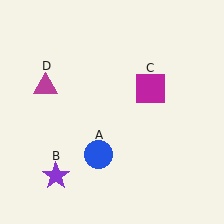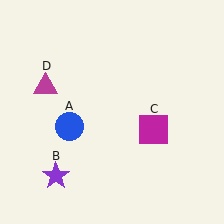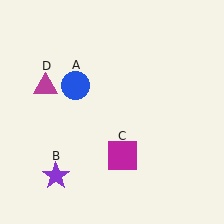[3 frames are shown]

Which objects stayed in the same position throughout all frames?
Purple star (object B) and magenta triangle (object D) remained stationary.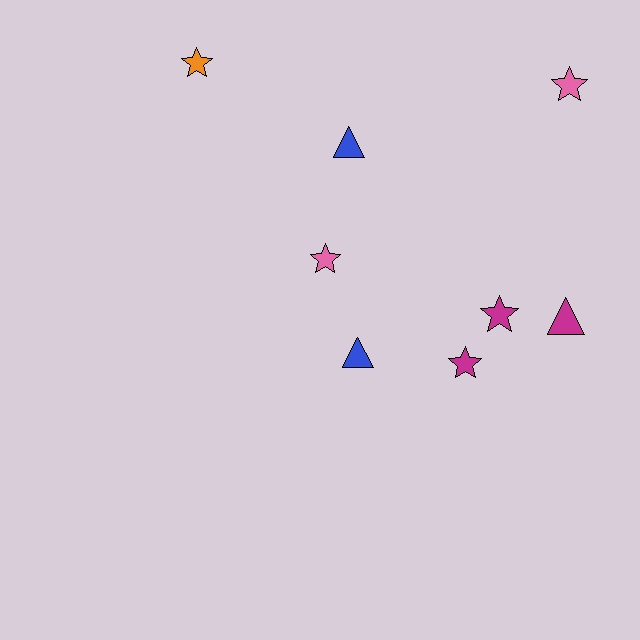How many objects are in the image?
There are 8 objects.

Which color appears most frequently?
Magenta, with 3 objects.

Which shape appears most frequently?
Star, with 5 objects.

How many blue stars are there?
There are no blue stars.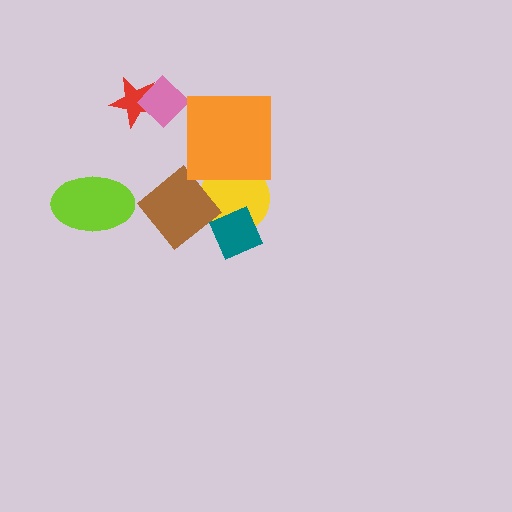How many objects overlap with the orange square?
1 object overlaps with the orange square.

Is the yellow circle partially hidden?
Yes, it is partially covered by another shape.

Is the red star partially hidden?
Yes, it is partially covered by another shape.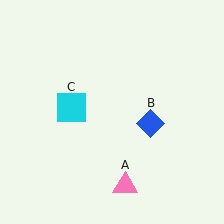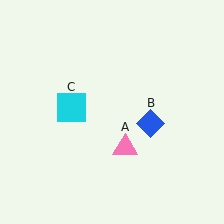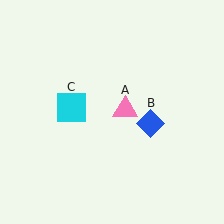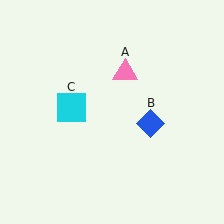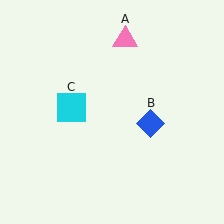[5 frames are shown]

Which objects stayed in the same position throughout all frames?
Blue diamond (object B) and cyan square (object C) remained stationary.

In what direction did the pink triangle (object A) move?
The pink triangle (object A) moved up.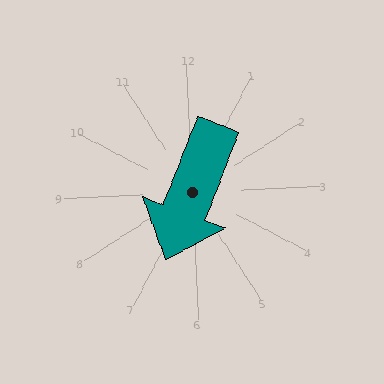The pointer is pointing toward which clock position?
Roughly 7 o'clock.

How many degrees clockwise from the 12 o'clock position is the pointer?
Approximately 204 degrees.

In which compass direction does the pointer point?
Southwest.